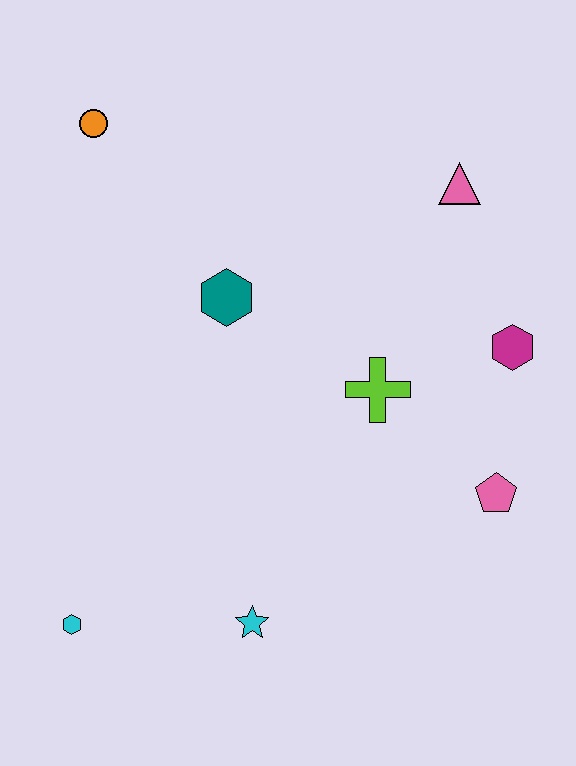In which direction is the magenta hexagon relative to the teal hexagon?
The magenta hexagon is to the right of the teal hexagon.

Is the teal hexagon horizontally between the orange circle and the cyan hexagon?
No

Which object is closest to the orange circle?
The teal hexagon is closest to the orange circle.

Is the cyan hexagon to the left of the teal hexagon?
Yes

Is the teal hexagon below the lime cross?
No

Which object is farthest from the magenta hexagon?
The cyan hexagon is farthest from the magenta hexagon.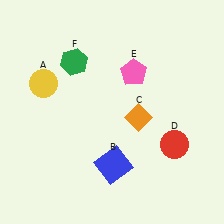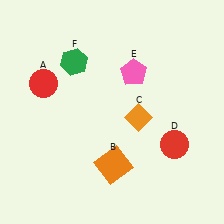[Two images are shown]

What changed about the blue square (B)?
In Image 1, B is blue. In Image 2, it changed to orange.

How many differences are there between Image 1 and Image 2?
There are 2 differences between the two images.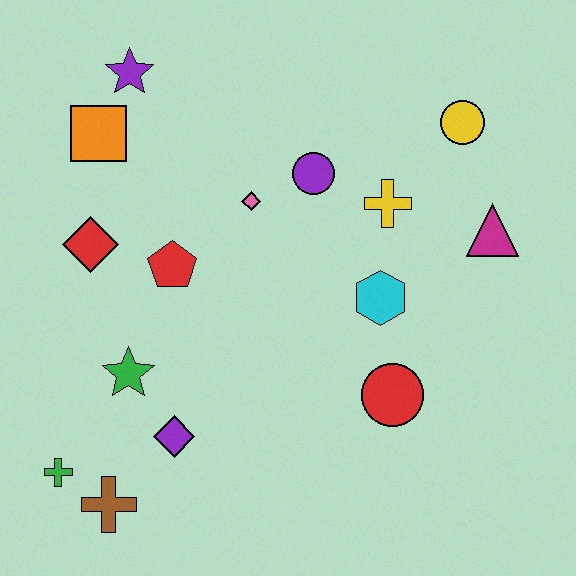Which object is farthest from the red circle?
The purple star is farthest from the red circle.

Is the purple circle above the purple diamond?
Yes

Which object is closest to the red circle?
The cyan hexagon is closest to the red circle.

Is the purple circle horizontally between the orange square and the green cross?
No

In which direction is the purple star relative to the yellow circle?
The purple star is to the left of the yellow circle.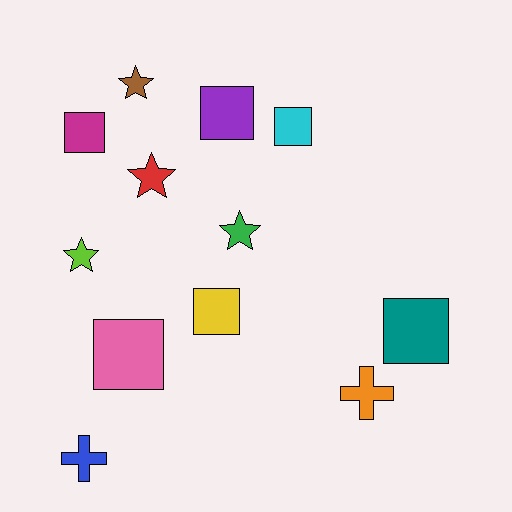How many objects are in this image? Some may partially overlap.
There are 12 objects.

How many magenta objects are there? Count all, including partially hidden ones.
There is 1 magenta object.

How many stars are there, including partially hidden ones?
There are 4 stars.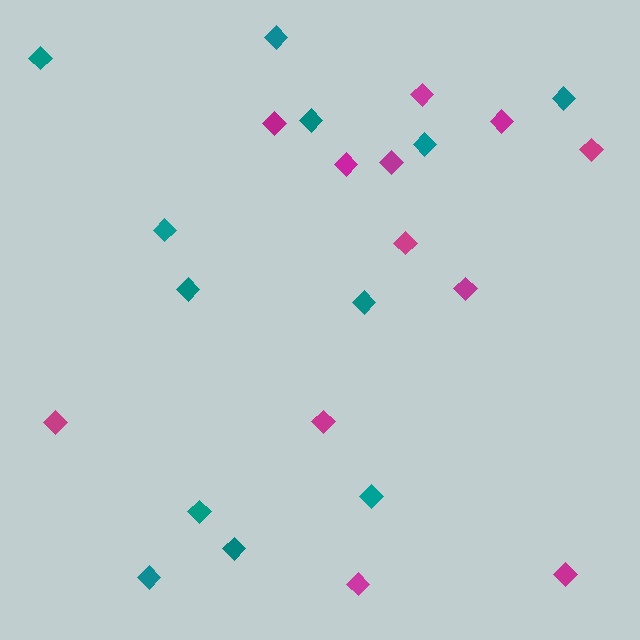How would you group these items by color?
There are 2 groups: one group of magenta diamonds (12) and one group of teal diamonds (12).